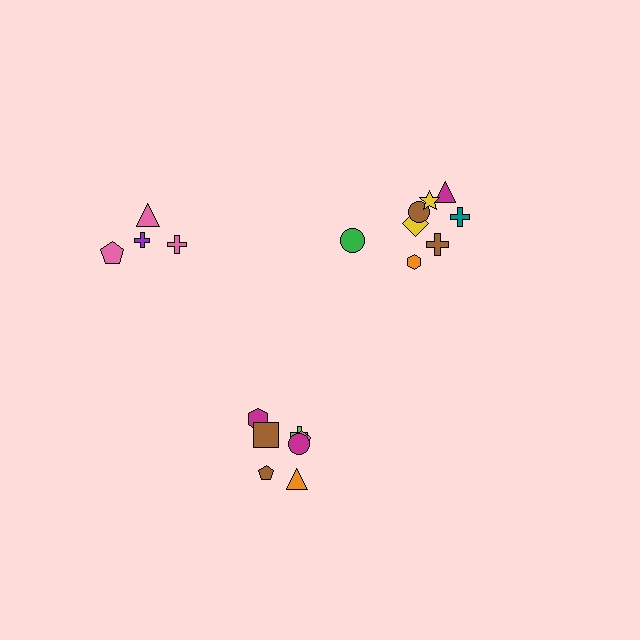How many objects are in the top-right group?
There are 8 objects.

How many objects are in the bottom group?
There are 7 objects.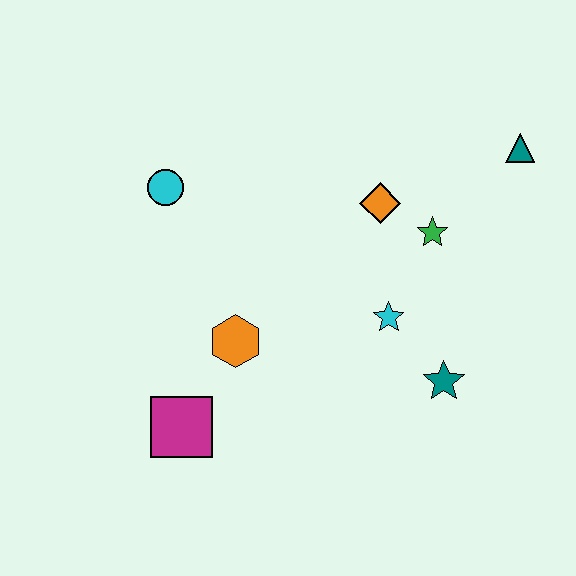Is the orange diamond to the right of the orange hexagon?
Yes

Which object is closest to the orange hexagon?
The magenta square is closest to the orange hexagon.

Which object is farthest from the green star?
The magenta square is farthest from the green star.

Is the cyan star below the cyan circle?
Yes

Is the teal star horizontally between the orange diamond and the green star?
No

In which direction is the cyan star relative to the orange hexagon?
The cyan star is to the right of the orange hexagon.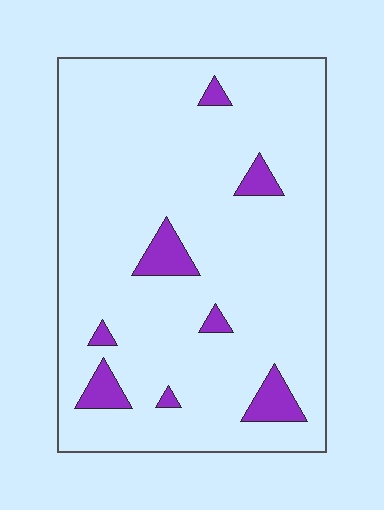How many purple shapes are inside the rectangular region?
8.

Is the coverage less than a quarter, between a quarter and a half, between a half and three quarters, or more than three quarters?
Less than a quarter.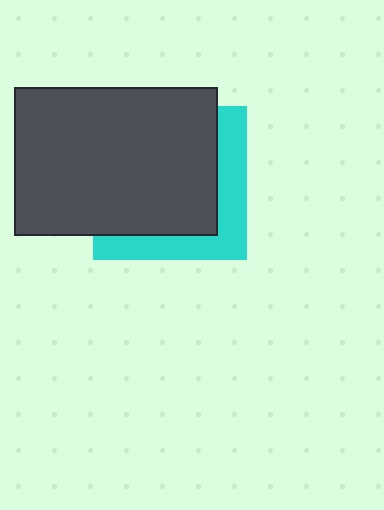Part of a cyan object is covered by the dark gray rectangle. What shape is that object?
It is a square.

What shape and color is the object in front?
The object in front is a dark gray rectangle.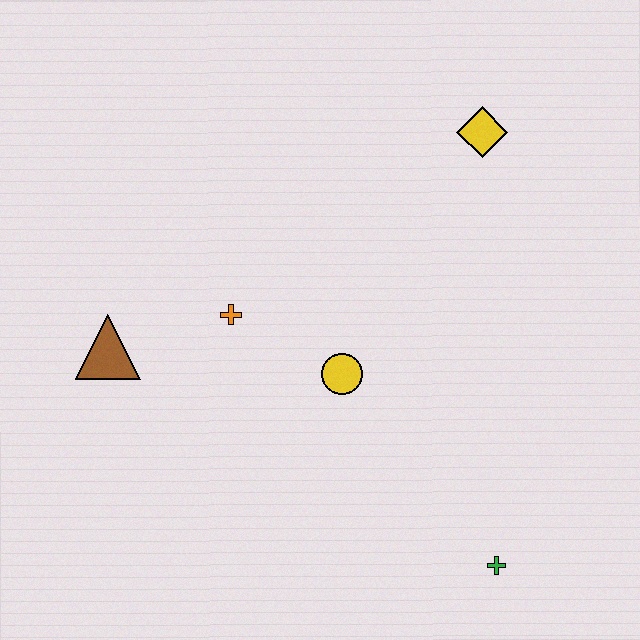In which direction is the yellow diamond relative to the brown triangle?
The yellow diamond is to the right of the brown triangle.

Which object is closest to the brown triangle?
The orange cross is closest to the brown triangle.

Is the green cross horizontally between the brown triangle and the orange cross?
No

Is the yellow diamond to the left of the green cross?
Yes